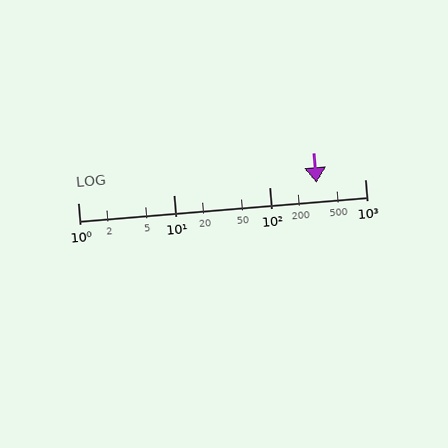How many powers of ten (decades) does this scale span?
The scale spans 3 decades, from 1 to 1000.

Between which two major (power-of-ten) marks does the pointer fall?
The pointer is between 100 and 1000.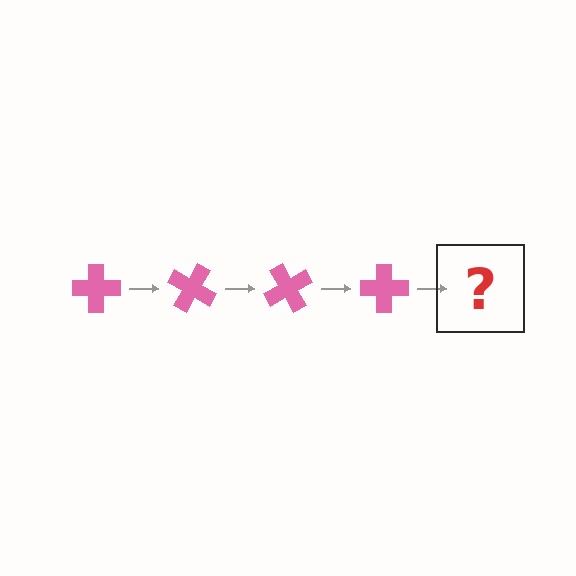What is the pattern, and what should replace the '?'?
The pattern is that the cross rotates 30 degrees each step. The '?' should be a pink cross rotated 120 degrees.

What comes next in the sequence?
The next element should be a pink cross rotated 120 degrees.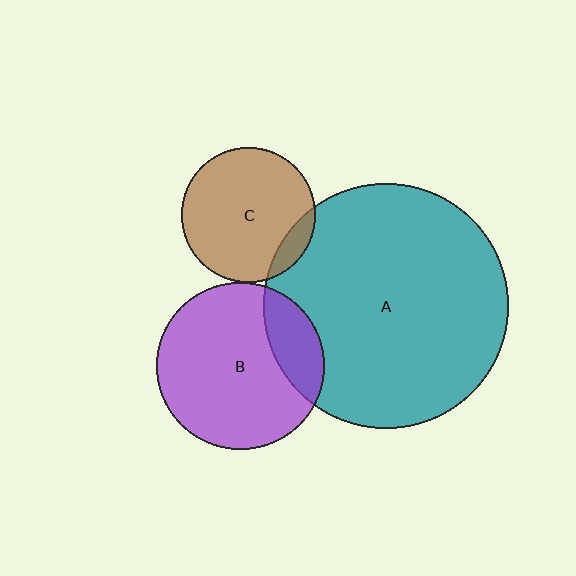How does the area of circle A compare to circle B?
Approximately 2.1 times.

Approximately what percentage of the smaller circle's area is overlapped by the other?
Approximately 10%.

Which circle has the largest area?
Circle A (teal).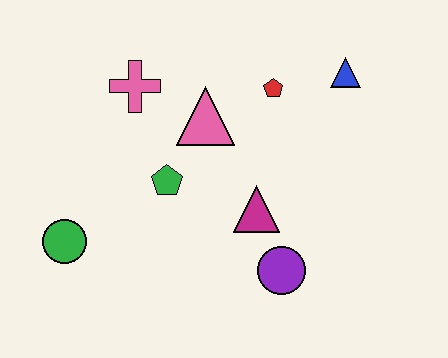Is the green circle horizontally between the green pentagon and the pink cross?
No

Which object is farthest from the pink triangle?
The green circle is farthest from the pink triangle.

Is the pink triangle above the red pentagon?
No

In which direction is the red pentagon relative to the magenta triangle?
The red pentagon is above the magenta triangle.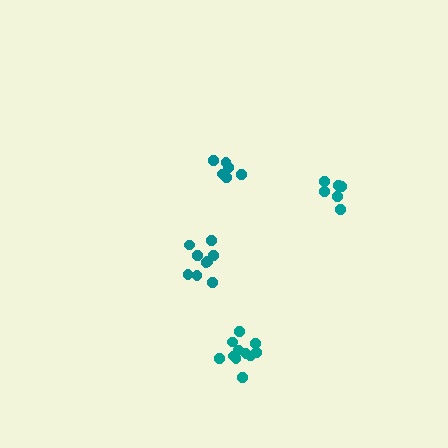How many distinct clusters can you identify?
There are 4 distinct clusters.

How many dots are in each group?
Group 1: 6 dots, Group 2: 6 dots, Group 3: 11 dots, Group 4: 9 dots (32 total).